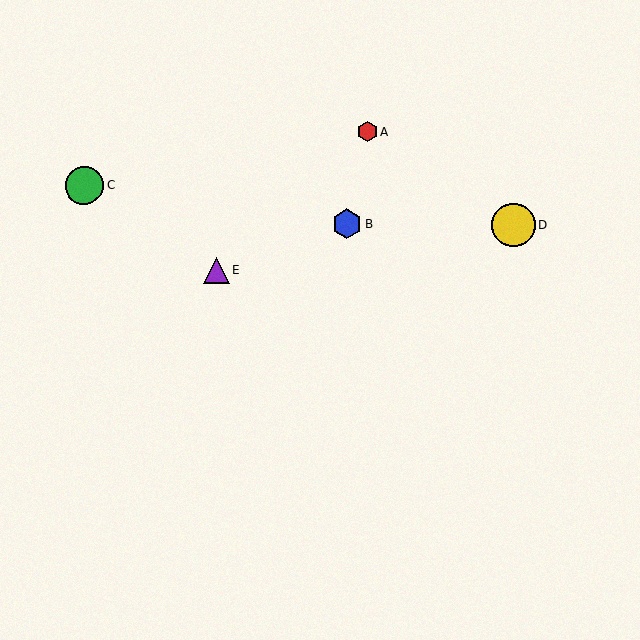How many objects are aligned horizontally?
2 objects (B, D) are aligned horizontally.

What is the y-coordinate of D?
Object D is at y≈225.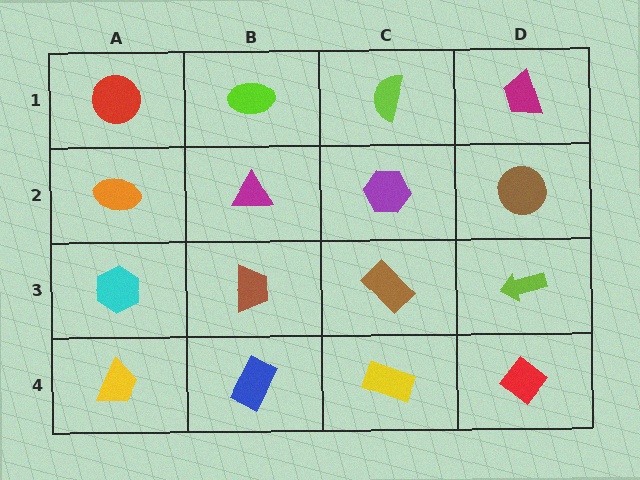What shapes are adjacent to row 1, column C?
A purple hexagon (row 2, column C), a lime ellipse (row 1, column B), a magenta trapezoid (row 1, column D).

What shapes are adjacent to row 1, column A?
An orange ellipse (row 2, column A), a lime ellipse (row 1, column B).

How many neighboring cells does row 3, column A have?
3.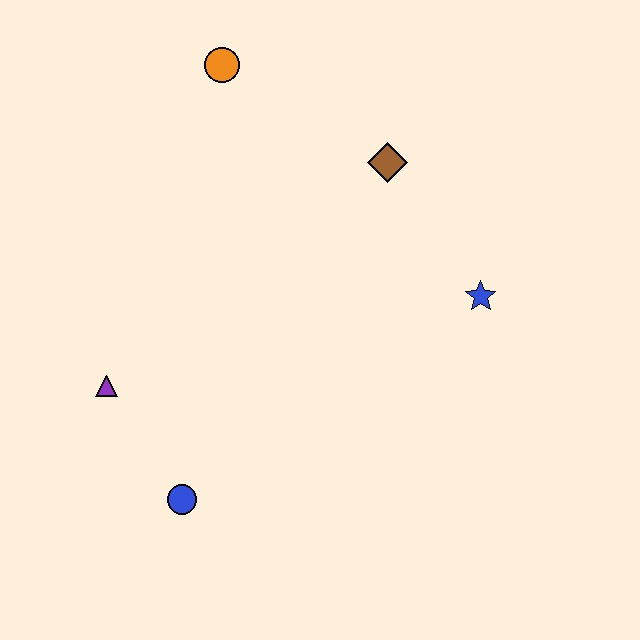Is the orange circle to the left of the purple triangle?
No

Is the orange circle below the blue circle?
No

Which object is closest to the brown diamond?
The blue star is closest to the brown diamond.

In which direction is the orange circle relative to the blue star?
The orange circle is to the left of the blue star.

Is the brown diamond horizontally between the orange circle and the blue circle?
No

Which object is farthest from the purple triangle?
The blue star is farthest from the purple triangle.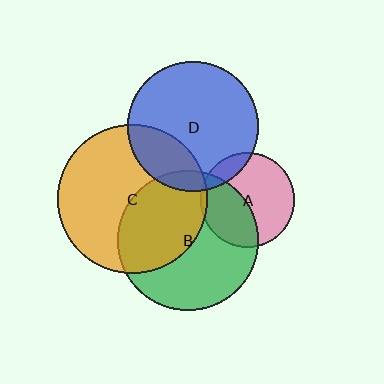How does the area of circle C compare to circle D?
Approximately 1.3 times.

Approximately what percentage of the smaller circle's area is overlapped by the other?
Approximately 25%.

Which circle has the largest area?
Circle C (orange).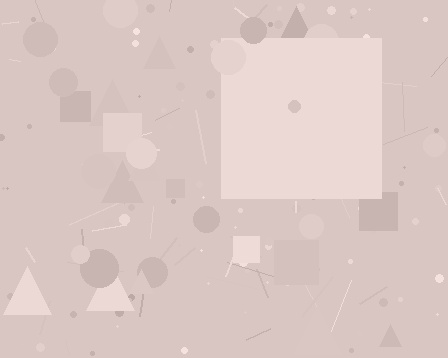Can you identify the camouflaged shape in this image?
The camouflaged shape is a square.